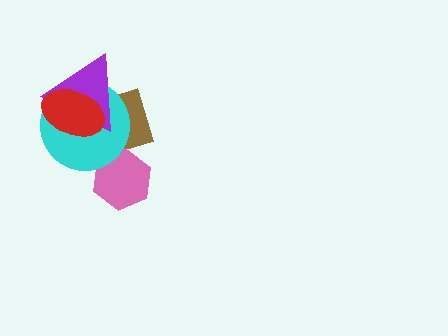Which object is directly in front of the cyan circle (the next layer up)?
The purple triangle is directly in front of the cyan circle.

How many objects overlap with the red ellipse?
3 objects overlap with the red ellipse.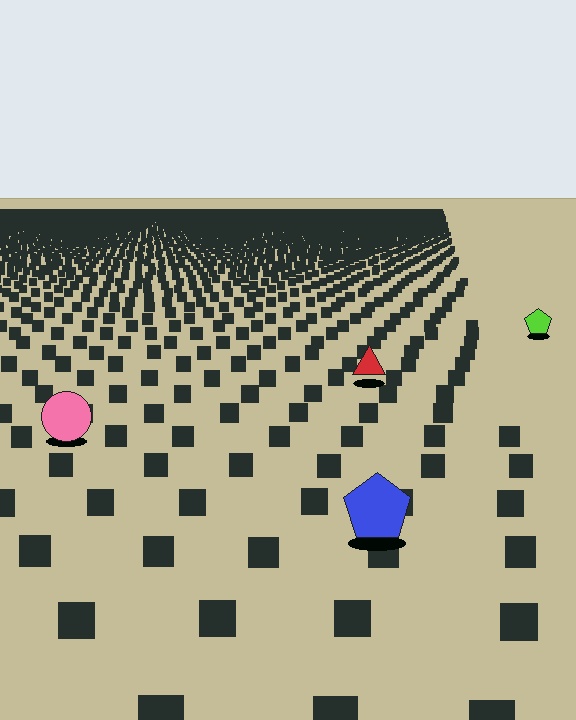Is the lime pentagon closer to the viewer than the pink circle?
No. The pink circle is closer — you can tell from the texture gradient: the ground texture is coarser near it.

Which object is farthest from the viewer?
The lime pentagon is farthest from the viewer. It appears smaller and the ground texture around it is denser.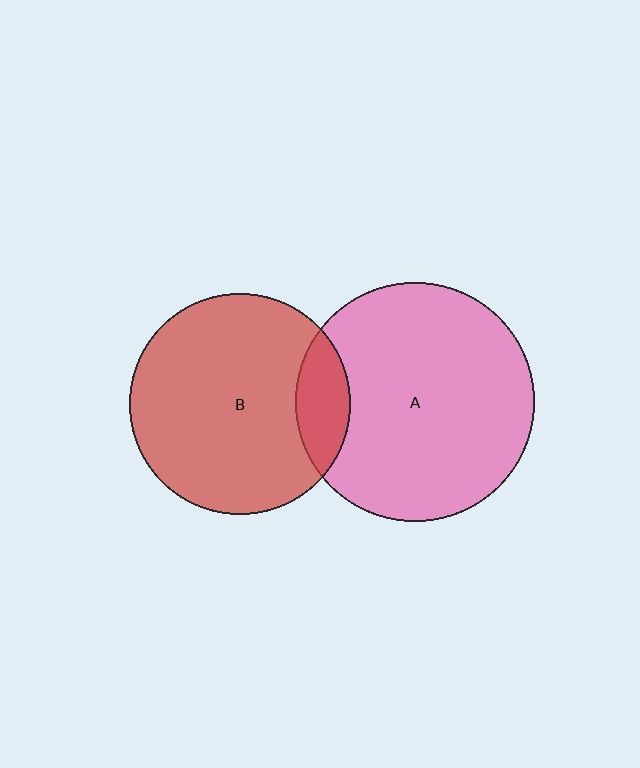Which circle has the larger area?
Circle A (pink).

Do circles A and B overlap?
Yes.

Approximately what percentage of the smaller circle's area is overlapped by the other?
Approximately 15%.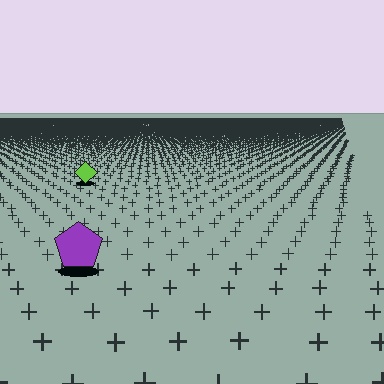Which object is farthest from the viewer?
The lime diamond is farthest from the viewer. It appears smaller and the ground texture around it is denser.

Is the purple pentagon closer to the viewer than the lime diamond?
Yes. The purple pentagon is closer — you can tell from the texture gradient: the ground texture is coarser near it.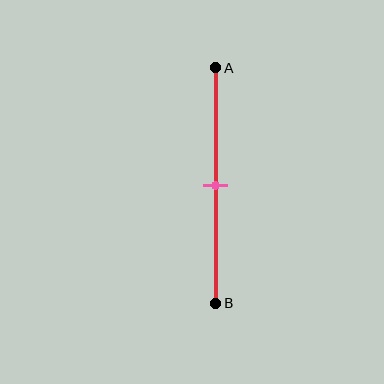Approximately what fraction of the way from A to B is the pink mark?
The pink mark is approximately 50% of the way from A to B.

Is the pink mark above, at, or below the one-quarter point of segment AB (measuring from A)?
The pink mark is below the one-quarter point of segment AB.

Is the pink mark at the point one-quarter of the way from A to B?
No, the mark is at about 50% from A, not at the 25% one-quarter point.